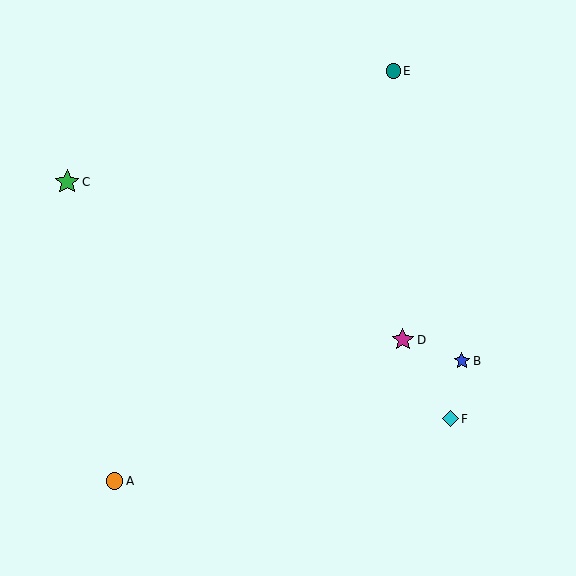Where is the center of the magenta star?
The center of the magenta star is at (403, 340).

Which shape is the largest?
The green star (labeled C) is the largest.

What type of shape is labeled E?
Shape E is a teal circle.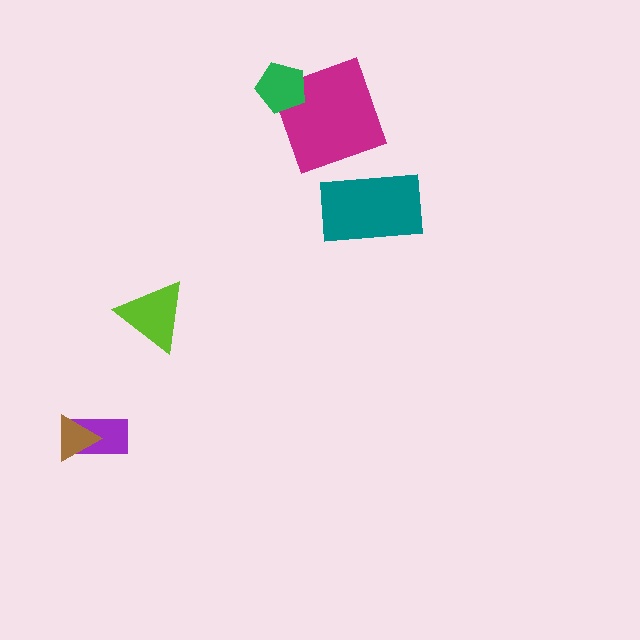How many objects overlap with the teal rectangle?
0 objects overlap with the teal rectangle.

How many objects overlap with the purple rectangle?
1 object overlaps with the purple rectangle.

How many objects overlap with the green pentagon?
1 object overlaps with the green pentagon.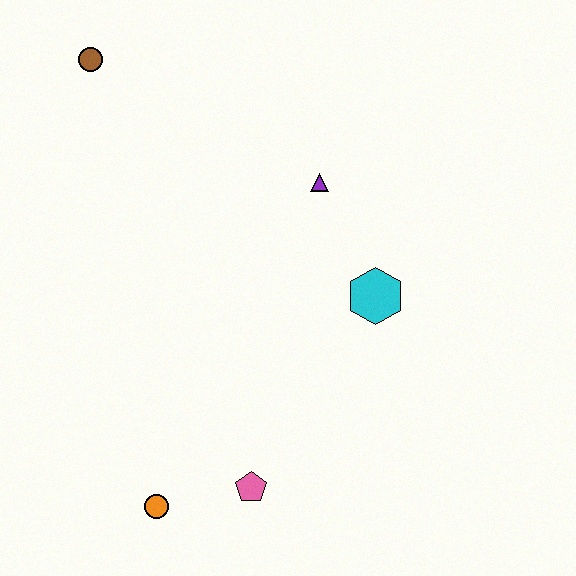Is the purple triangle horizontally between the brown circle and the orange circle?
No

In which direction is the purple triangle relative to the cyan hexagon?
The purple triangle is above the cyan hexagon.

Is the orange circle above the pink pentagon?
No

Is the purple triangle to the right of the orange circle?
Yes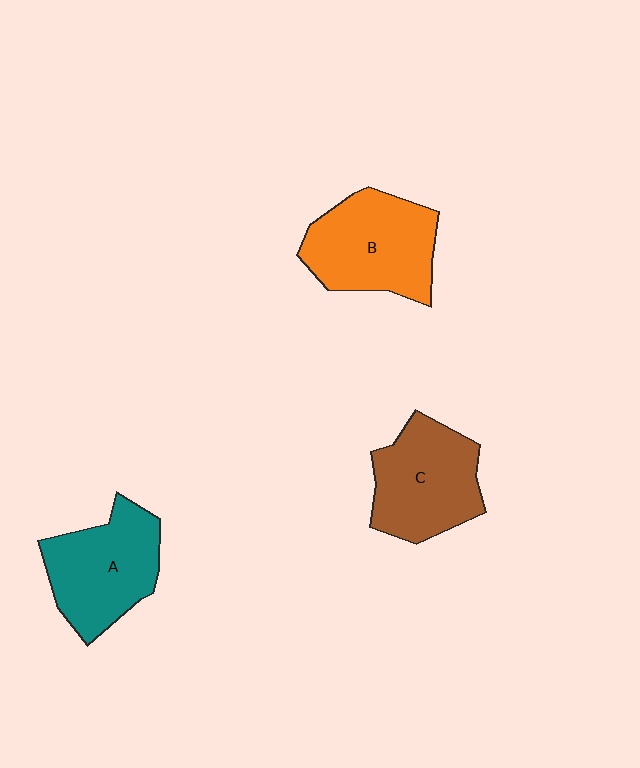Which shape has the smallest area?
Shape C (brown).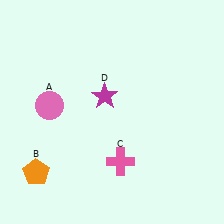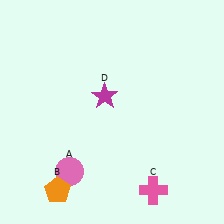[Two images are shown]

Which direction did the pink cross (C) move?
The pink cross (C) moved right.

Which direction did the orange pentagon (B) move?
The orange pentagon (B) moved right.